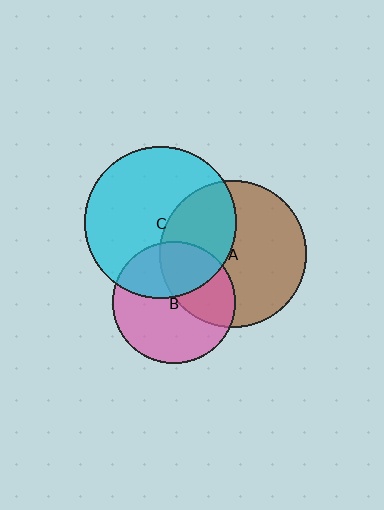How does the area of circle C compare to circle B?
Approximately 1.5 times.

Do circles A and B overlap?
Yes.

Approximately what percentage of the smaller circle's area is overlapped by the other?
Approximately 40%.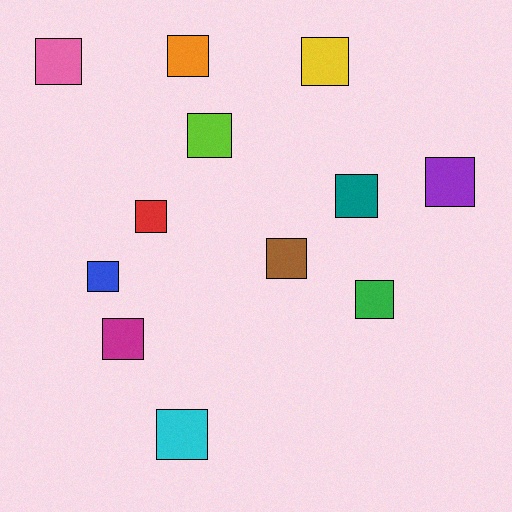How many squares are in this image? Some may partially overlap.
There are 12 squares.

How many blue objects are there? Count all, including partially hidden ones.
There is 1 blue object.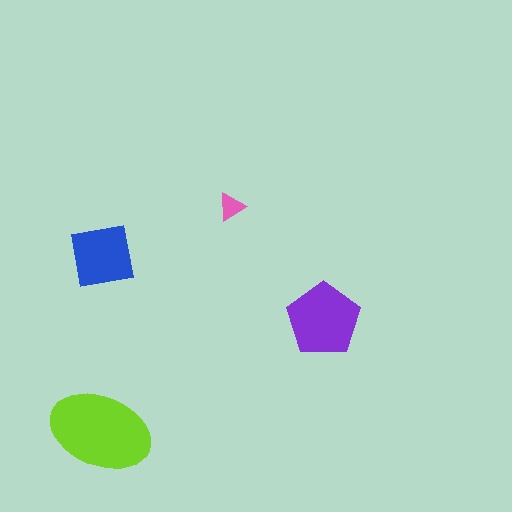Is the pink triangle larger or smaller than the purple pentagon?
Smaller.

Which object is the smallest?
The pink triangle.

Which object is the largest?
The lime ellipse.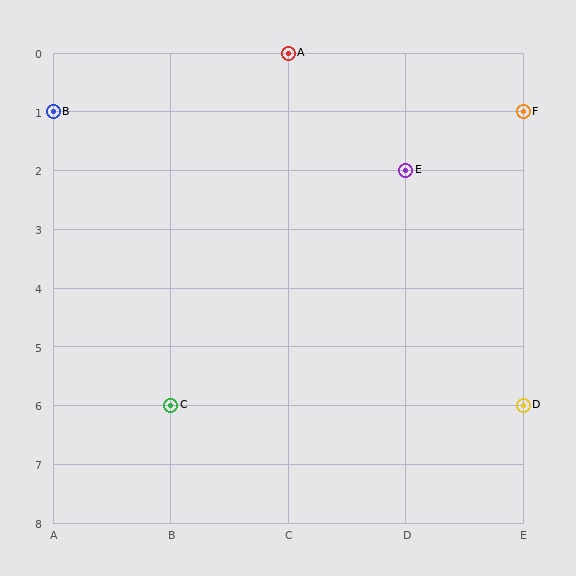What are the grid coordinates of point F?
Point F is at grid coordinates (E, 1).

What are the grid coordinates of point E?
Point E is at grid coordinates (D, 2).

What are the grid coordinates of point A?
Point A is at grid coordinates (C, 0).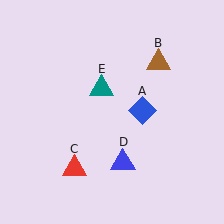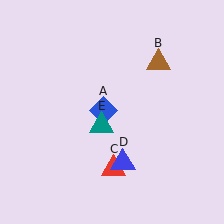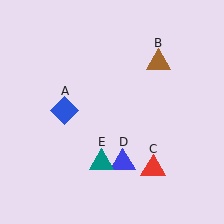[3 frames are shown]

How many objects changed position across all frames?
3 objects changed position: blue diamond (object A), red triangle (object C), teal triangle (object E).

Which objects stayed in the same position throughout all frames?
Brown triangle (object B) and blue triangle (object D) remained stationary.